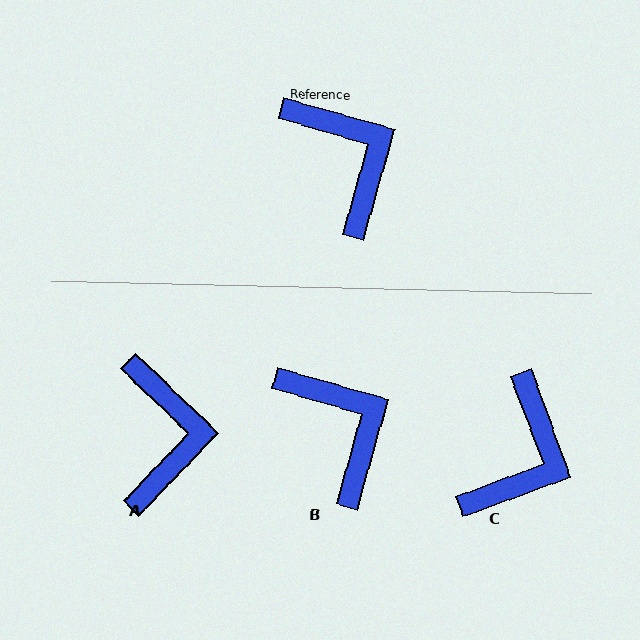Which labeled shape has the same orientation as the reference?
B.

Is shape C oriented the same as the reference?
No, it is off by about 54 degrees.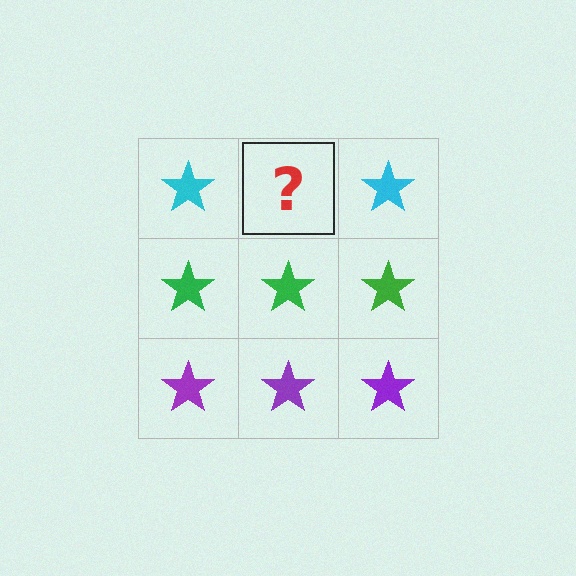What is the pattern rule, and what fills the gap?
The rule is that each row has a consistent color. The gap should be filled with a cyan star.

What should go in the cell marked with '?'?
The missing cell should contain a cyan star.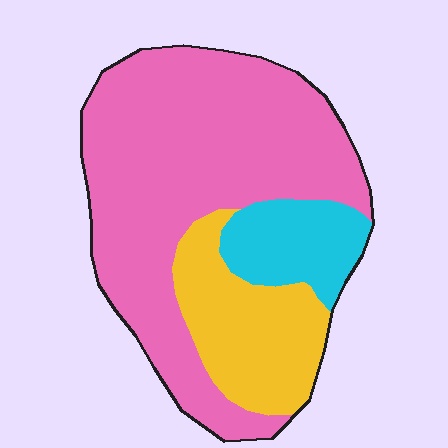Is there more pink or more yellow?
Pink.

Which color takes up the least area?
Cyan, at roughly 15%.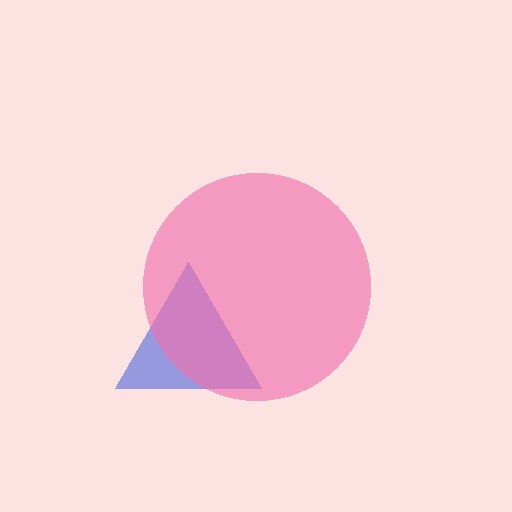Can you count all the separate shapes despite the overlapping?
Yes, there are 2 separate shapes.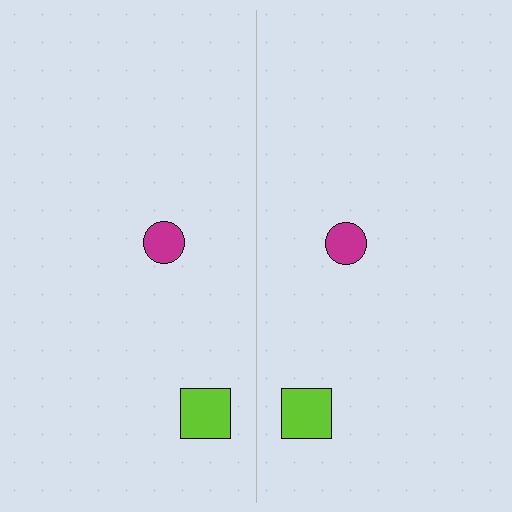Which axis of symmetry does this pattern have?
The pattern has a vertical axis of symmetry running through the center of the image.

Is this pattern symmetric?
Yes, this pattern has bilateral (reflection) symmetry.